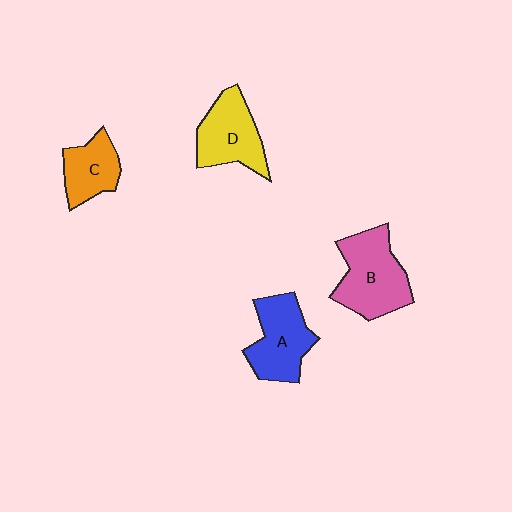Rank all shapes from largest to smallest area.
From largest to smallest: B (pink), A (blue), D (yellow), C (orange).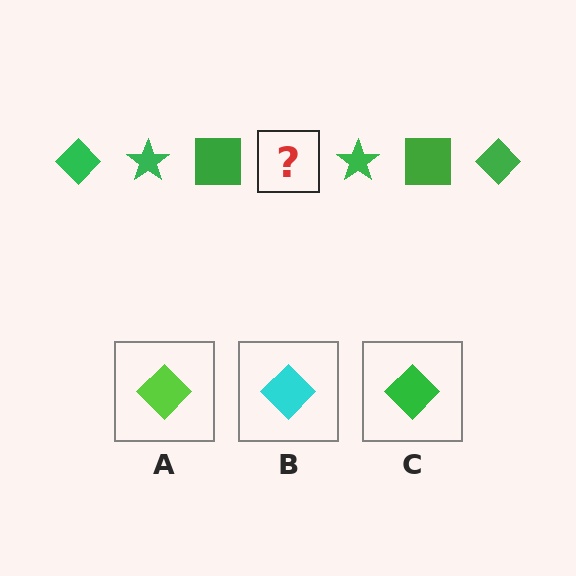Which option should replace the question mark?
Option C.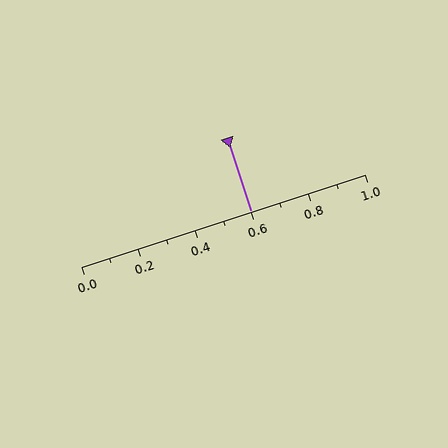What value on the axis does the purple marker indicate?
The marker indicates approximately 0.6.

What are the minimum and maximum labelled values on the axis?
The axis runs from 0.0 to 1.0.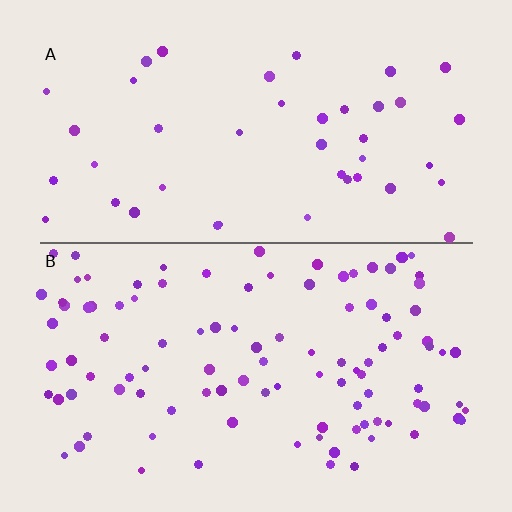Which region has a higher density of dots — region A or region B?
B (the bottom).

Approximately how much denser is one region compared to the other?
Approximately 2.4× — region B over region A.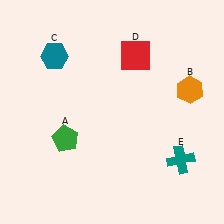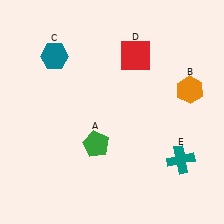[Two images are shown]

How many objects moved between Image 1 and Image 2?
1 object moved between the two images.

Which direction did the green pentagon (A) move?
The green pentagon (A) moved right.